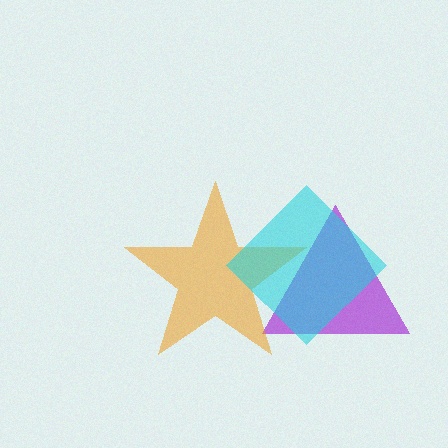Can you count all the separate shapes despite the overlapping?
Yes, there are 3 separate shapes.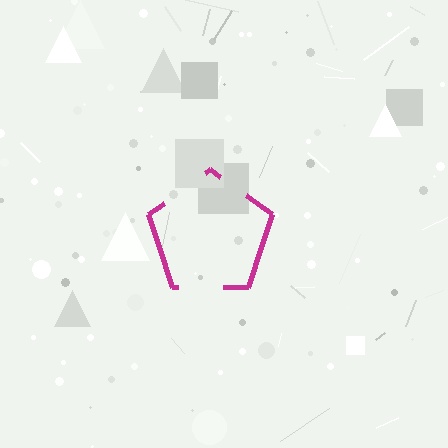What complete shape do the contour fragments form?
The contour fragments form a pentagon.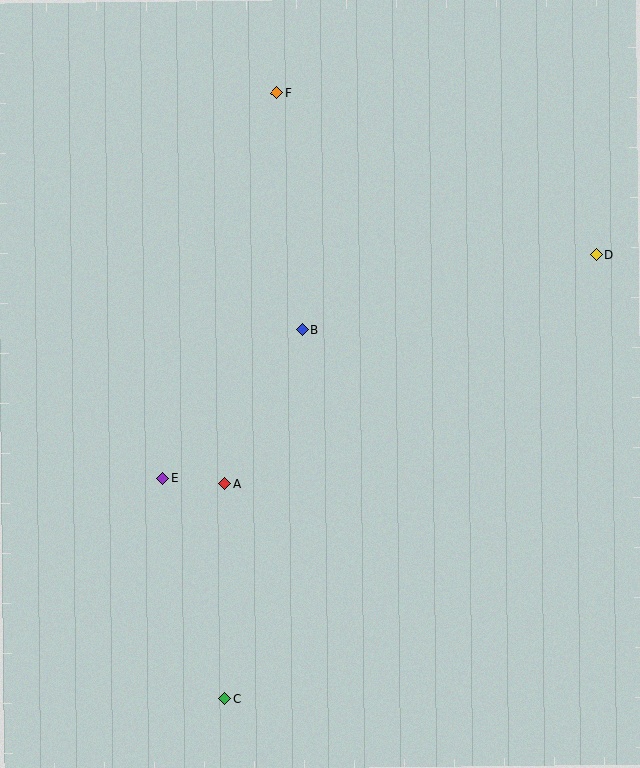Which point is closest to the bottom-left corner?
Point C is closest to the bottom-left corner.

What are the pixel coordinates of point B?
Point B is at (303, 330).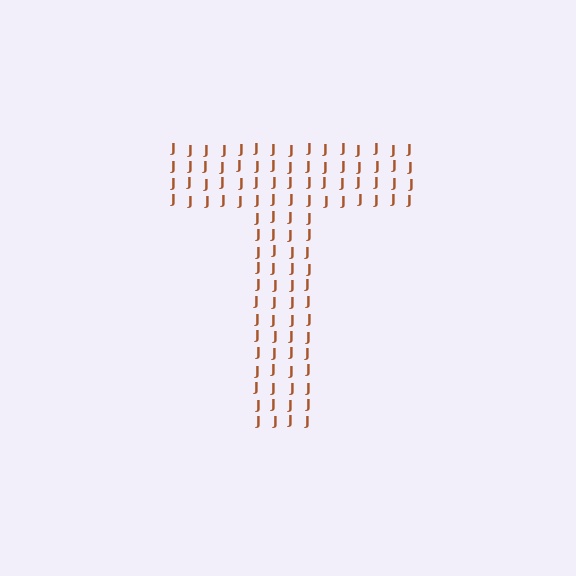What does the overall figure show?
The overall figure shows the letter T.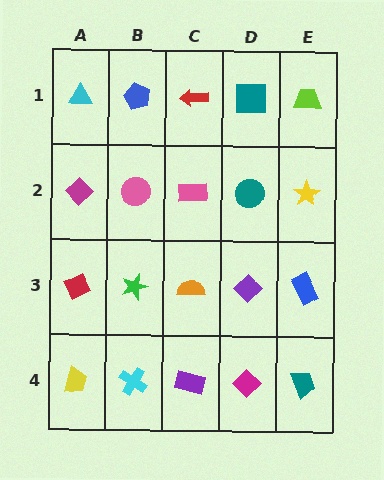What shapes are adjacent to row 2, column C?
A red arrow (row 1, column C), an orange semicircle (row 3, column C), a pink circle (row 2, column B), a teal circle (row 2, column D).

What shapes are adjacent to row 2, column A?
A cyan triangle (row 1, column A), a red diamond (row 3, column A), a pink circle (row 2, column B).